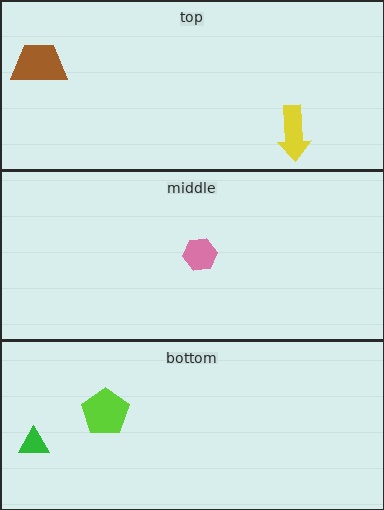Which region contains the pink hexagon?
The middle region.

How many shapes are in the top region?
2.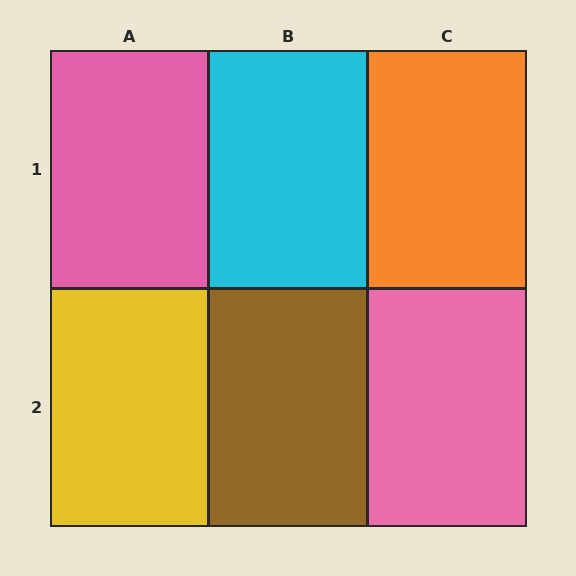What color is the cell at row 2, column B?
Brown.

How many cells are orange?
1 cell is orange.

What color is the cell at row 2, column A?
Yellow.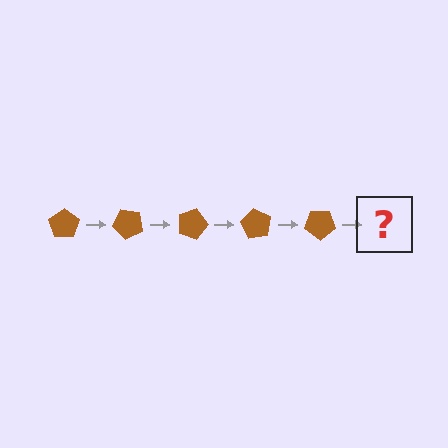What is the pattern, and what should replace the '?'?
The pattern is that the pentagon rotates 45 degrees each step. The '?' should be a brown pentagon rotated 225 degrees.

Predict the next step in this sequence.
The next step is a brown pentagon rotated 225 degrees.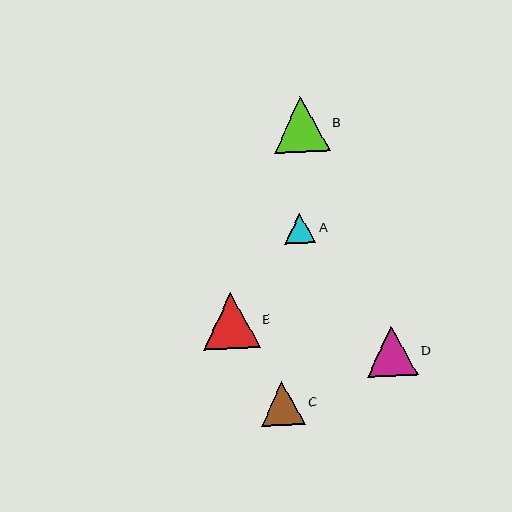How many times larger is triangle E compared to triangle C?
Triangle E is approximately 1.3 times the size of triangle C.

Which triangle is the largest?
Triangle E is the largest with a size of approximately 56 pixels.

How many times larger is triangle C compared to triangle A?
Triangle C is approximately 1.4 times the size of triangle A.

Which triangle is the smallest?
Triangle A is the smallest with a size of approximately 31 pixels.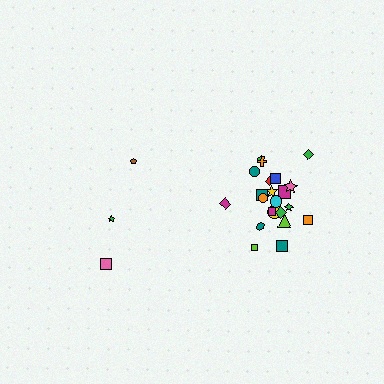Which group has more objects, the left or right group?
The right group.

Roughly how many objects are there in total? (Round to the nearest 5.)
Roughly 25 objects in total.